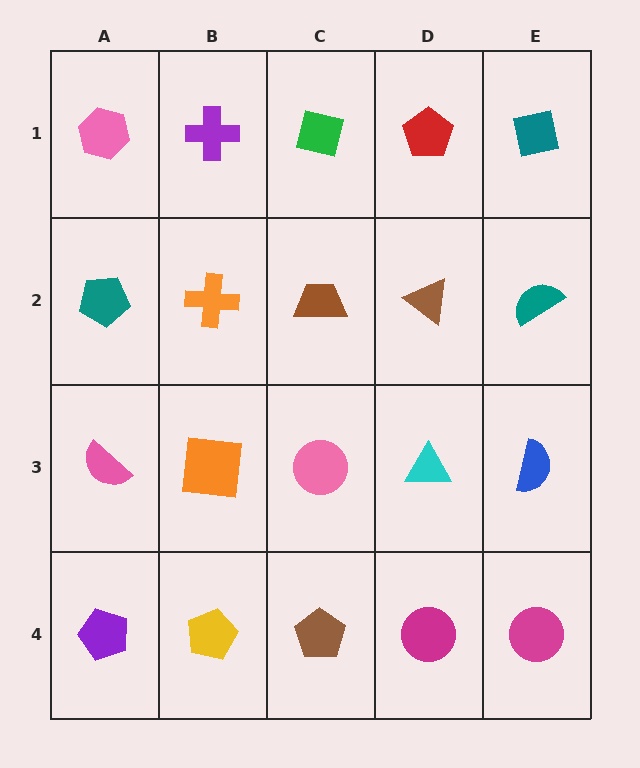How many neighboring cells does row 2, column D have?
4.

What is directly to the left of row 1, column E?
A red pentagon.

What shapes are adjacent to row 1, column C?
A brown trapezoid (row 2, column C), a purple cross (row 1, column B), a red pentagon (row 1, column D).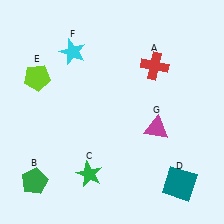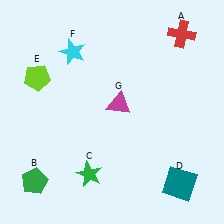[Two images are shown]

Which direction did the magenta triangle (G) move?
The magenta triangle (G) moved left.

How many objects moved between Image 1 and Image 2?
2 objects moved between the two images.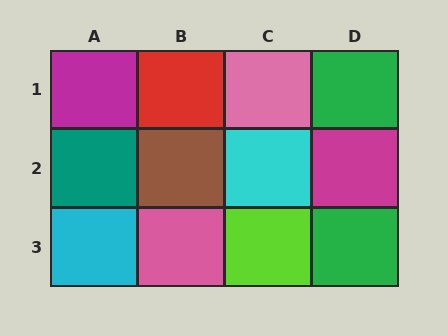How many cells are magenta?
2 cells are magenta.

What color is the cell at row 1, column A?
Magenta.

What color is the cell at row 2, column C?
Cyan.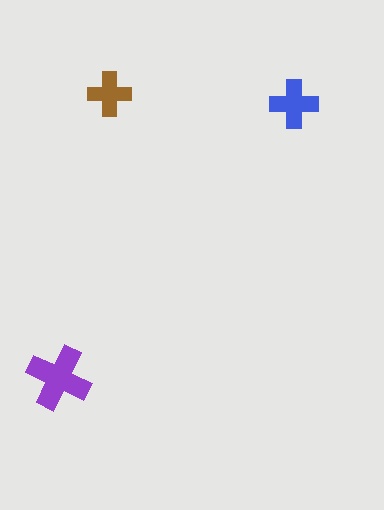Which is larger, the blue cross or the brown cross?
The blue one.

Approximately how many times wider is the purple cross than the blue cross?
About 1.5 times wider.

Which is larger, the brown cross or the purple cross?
The purple one.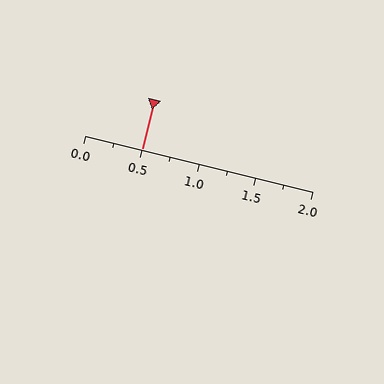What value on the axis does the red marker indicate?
The marker indicates approximately 0.5.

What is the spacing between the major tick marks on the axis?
The major ticks are spaced 0.5 apart.